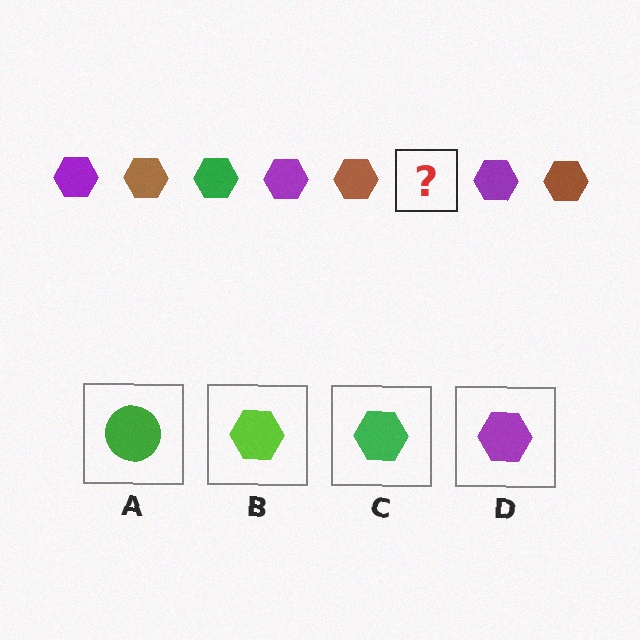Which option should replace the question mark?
Option C.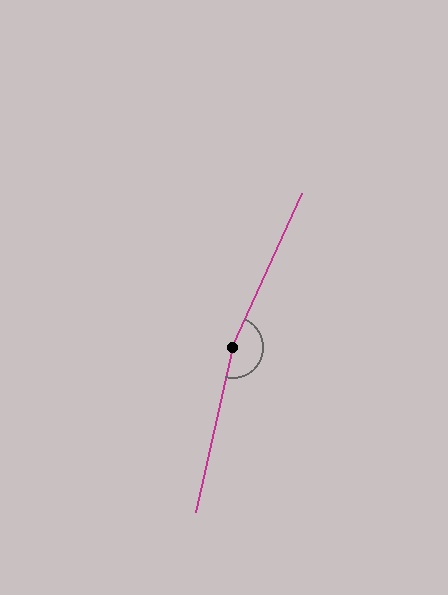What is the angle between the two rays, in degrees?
Approximately 169 degrees.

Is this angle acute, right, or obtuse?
It is obtuse.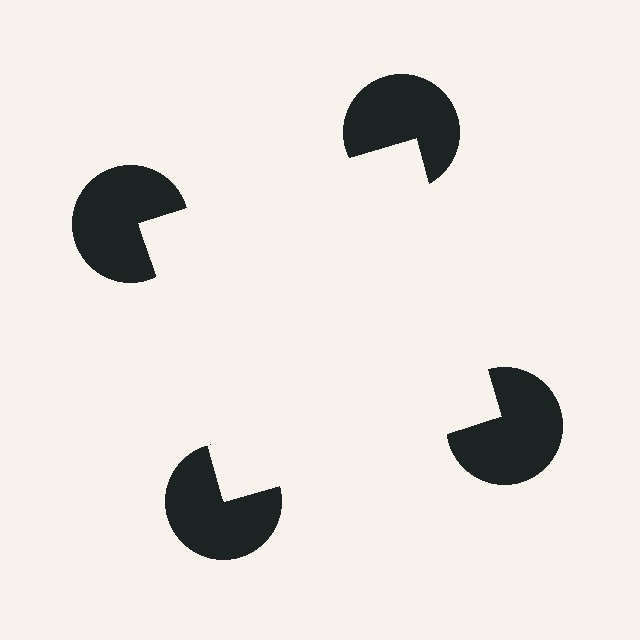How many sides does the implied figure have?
4 sides.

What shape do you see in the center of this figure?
An illusory square — its edges are inferred from the aligned wedge cuts in the pac-man discs, not physically drawn.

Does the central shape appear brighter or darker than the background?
It typically appears slightly brighter than the background, even though no actual brightness change is drawn.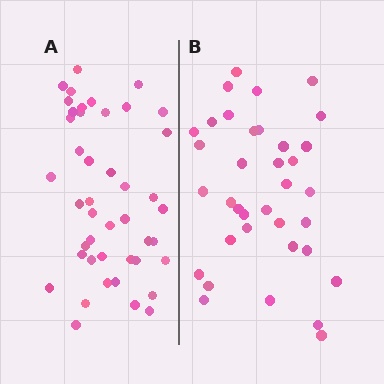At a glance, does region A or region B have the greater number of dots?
Region A (the left region) has more dots.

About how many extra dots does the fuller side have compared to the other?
Region A has roughly 8 or so more dots than region B.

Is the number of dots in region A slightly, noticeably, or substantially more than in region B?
Region A has only slightly more — the two regions are fairly close. The ratio is roughly 1.2 to 1.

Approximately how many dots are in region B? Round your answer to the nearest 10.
About 40 dots. (The exact count is 36, which rounds to 40.)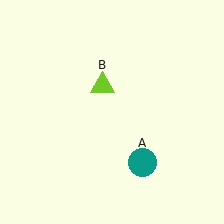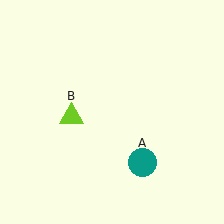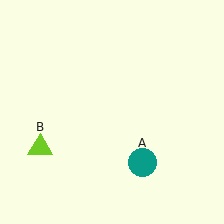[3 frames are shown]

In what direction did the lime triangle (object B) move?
The lime triangle (object B) moved down and to the left.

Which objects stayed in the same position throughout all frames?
Teal circle (object A) remained stationary.